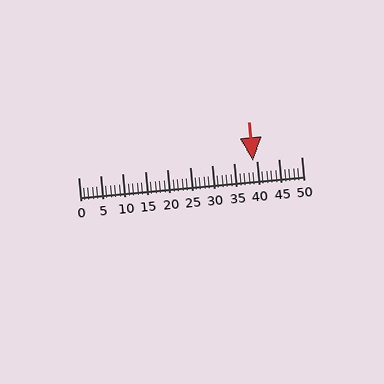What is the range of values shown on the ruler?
The ruler shows values from 0 to 50.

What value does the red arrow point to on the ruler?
The red arrow points to approximately 39.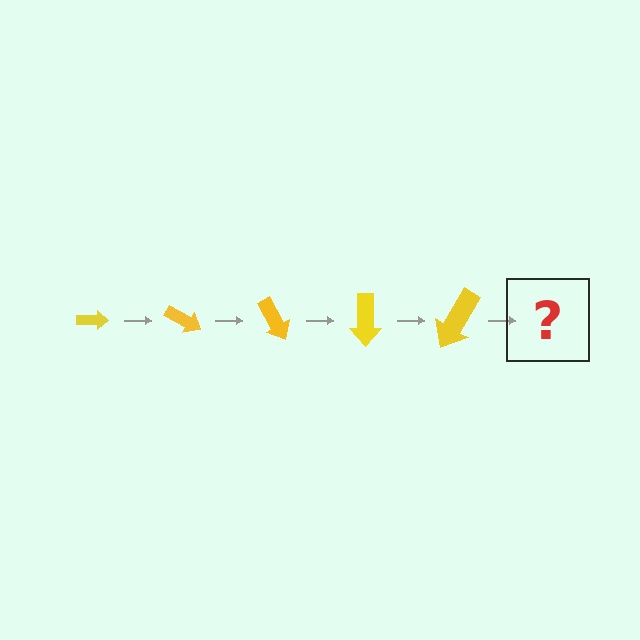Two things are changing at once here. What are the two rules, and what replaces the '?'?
The two rules are that the arrow grows larger each step and it rotates 30 degrees each step. The '?' should be an arrow, larger than the previous one and rotated 150 degrees from the start.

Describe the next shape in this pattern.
It should be an arrow, larger than the previous one and rotated 150 degrees from the start.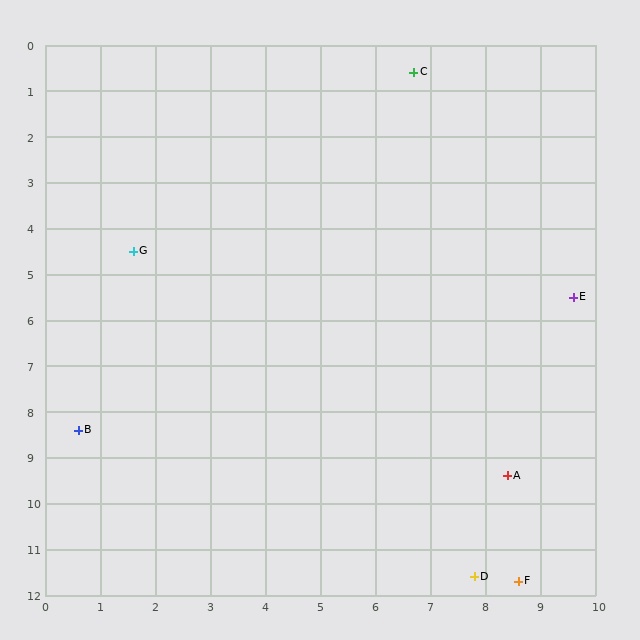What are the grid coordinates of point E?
Point E is at approximately (9.6, 5.5).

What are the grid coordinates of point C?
Point C is at approximately (6.7, 0.6).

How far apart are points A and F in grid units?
Points A and F are about 2.3 grid units apart.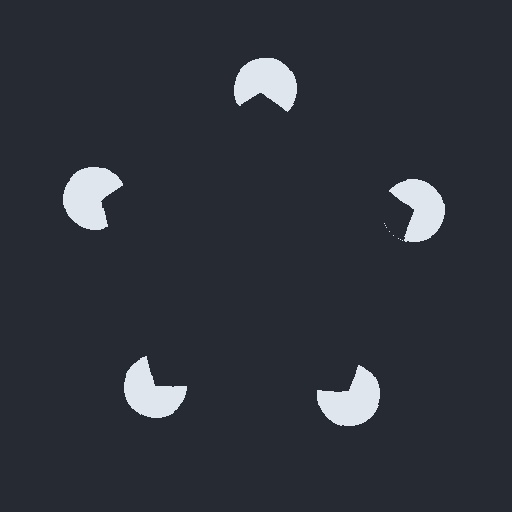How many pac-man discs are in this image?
There are 5 — one at each vertex of the illusory pentagon.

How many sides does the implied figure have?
5 sides.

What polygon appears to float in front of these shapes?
An illusory pentagon — its edges are inferred from the aligned wedge cuts in the pac-man discs, not physically drawn.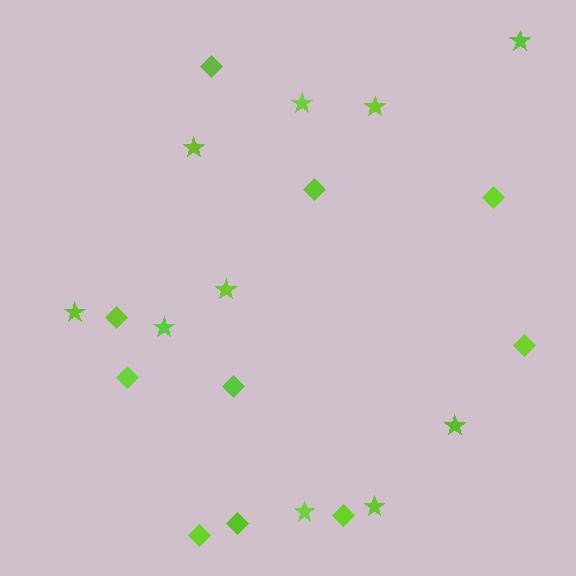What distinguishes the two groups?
There are 2 groups: one group of diamonds (10) and one group of stars (10).